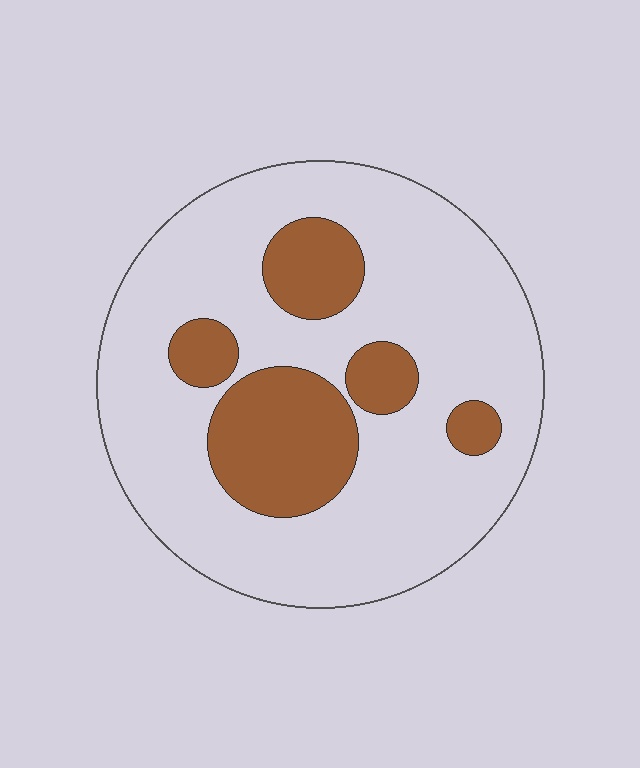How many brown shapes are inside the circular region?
5.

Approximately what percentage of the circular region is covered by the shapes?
Approximately 25%.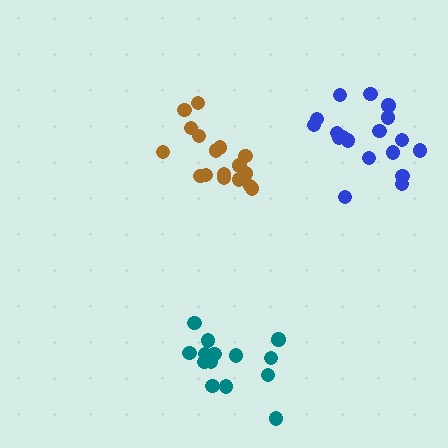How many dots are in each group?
Group 1: 18 dots, Group 2: 17 dots, Group 3: 14 dots (49 total).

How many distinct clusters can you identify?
There are 3 distinct clusters.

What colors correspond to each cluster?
The clusters are colored: blue, brown, teal.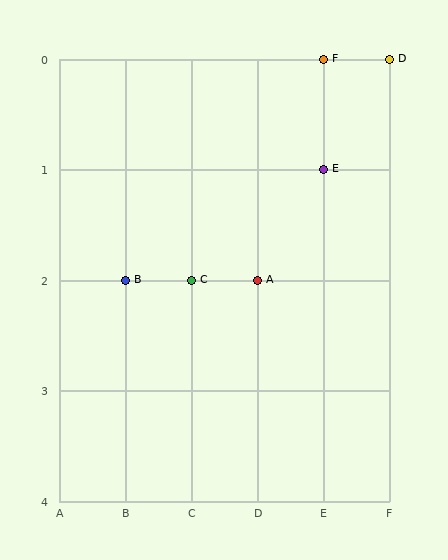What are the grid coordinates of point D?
Point D is at grid coordinates (F, 0).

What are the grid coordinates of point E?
Point E is at grid coordinates (E, 1).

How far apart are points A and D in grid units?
Points A and D are 2 columns and 2 rows apart (about 2.8 grid units diagonally).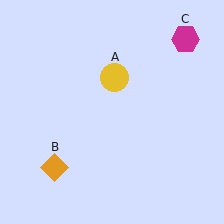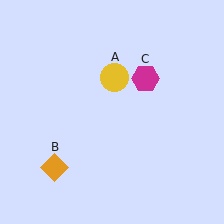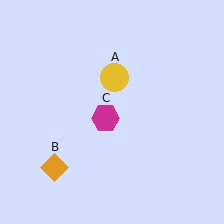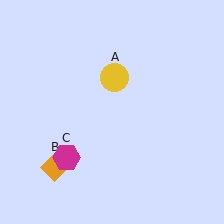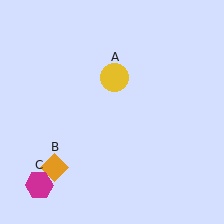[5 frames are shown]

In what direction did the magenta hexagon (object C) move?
The magenta hexagon (object C) moved down and to the left.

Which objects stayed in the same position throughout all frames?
Yellow circle (object A) and orange diamond (object B) remained stationary.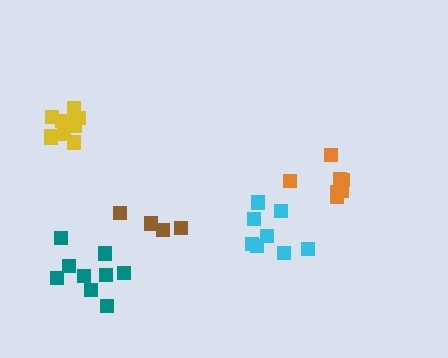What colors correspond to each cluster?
The clusters are colored: brown, orange, yellow, teal, cyan.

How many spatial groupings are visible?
There are 5 spatial groupings.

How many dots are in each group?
Group 1: 5 dots, Group 2: 8 dots, Group 3: 10 dots, Group 4: 9 dots, Group 5: 8 dots (40 total).